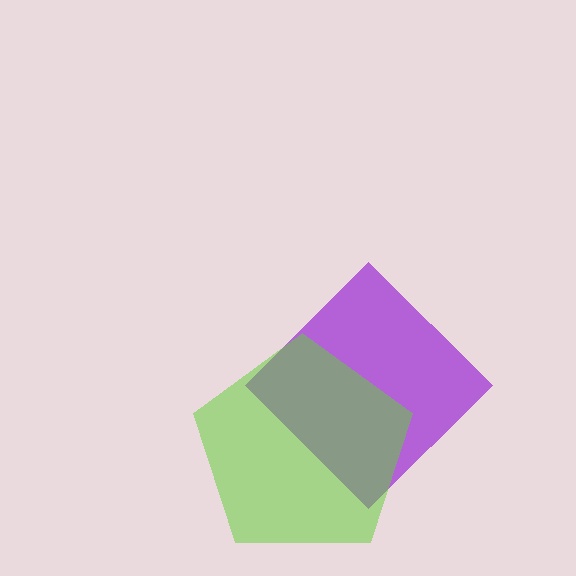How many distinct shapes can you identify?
There are 2 distinct shapes: a purple diamond, a lime pentagon.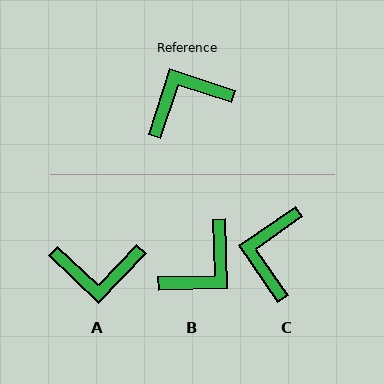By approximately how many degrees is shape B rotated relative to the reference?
Approximately 161 degrees clockwise.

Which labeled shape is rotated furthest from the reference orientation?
B, about 161 degrees away.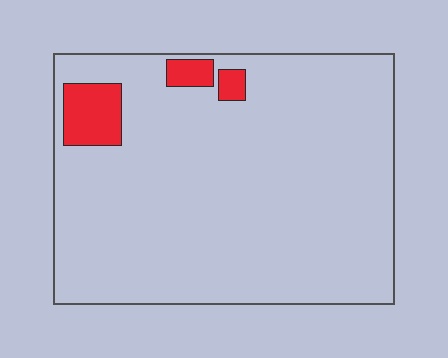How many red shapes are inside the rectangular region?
3.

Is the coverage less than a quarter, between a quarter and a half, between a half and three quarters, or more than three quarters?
Less than a quarter.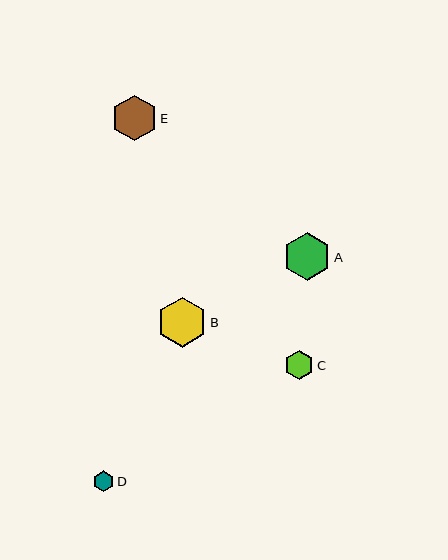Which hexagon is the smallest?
Hexagon D is the smallest with a size of approximately 21 pixels.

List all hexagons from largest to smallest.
From largest to smallest: B, A, E, C, D.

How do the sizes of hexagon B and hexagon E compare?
Hexagon B and hexagon E are approximately the same size.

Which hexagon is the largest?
Hexagon B is the largest with a size of approximately 50 pixels.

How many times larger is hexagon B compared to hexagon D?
Hexagon B is approximately 2.4 times the size of hexagon D.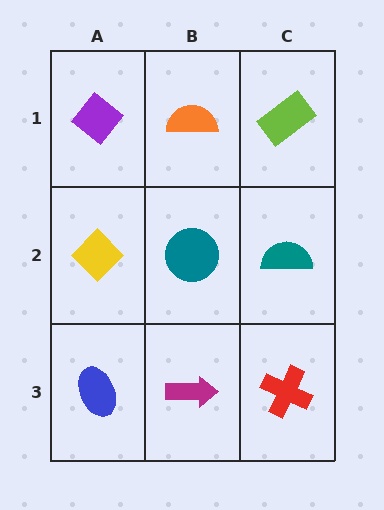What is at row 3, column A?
A blue ellipse.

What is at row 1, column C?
A lime rectangle.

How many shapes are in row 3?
3 shapes.